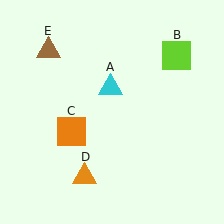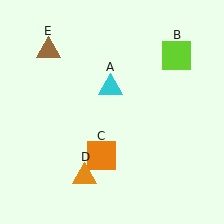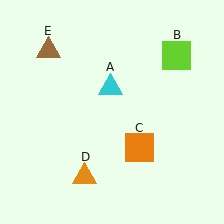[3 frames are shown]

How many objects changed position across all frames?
1 object changed position: orange square (object C).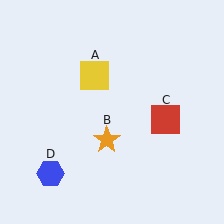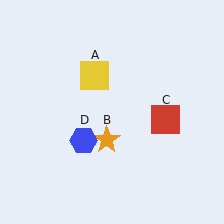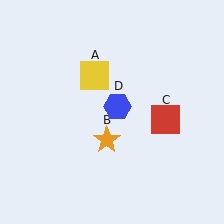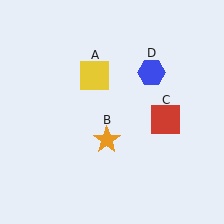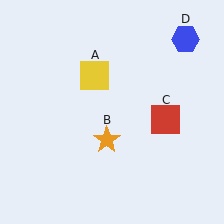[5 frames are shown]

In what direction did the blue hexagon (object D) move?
The blue hexagon (object D) moved up and to the right.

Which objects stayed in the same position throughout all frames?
Yellow square (object A) and orange star (object B) and red square (object C) remained stationary.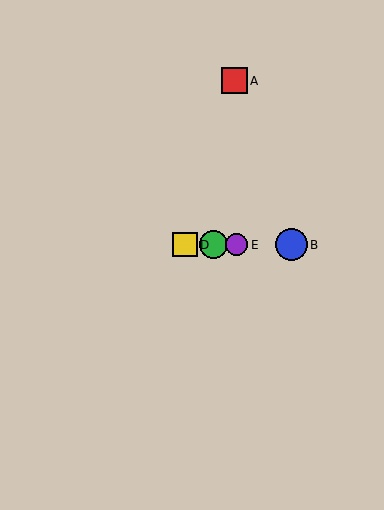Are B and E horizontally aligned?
Yes, both are at y≈245.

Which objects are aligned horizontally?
Objects B, C, D, E are aligned horizontally.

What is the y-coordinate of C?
Object C is at y≈245.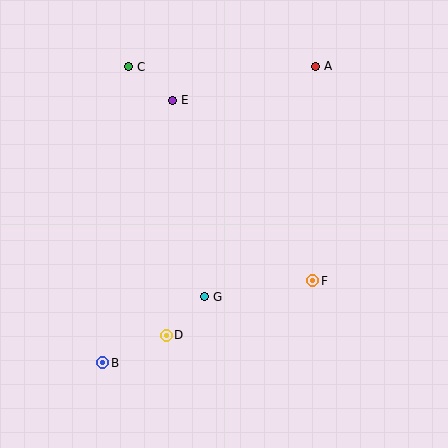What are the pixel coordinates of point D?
Point D is at (166, 335).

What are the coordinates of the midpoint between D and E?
The midpoint between D and E is at (170, 218).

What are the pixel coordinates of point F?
Point F is at (313, 281).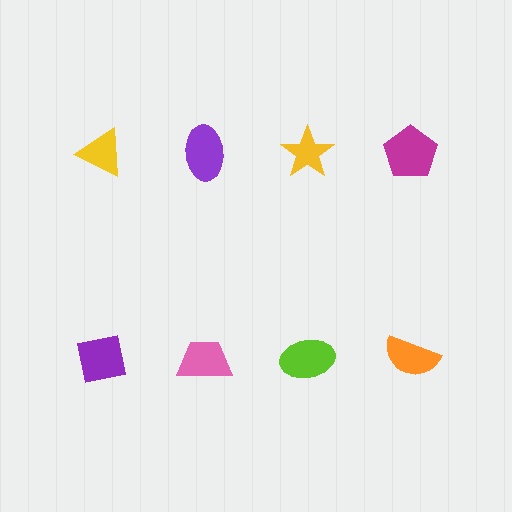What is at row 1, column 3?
A yellow star.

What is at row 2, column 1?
A purple square.